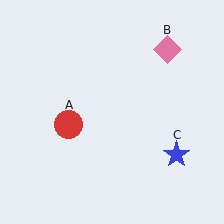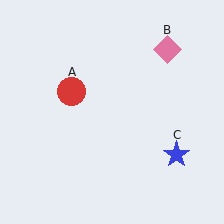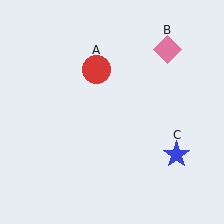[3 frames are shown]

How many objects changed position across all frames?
1 object changed position: red circle (object A).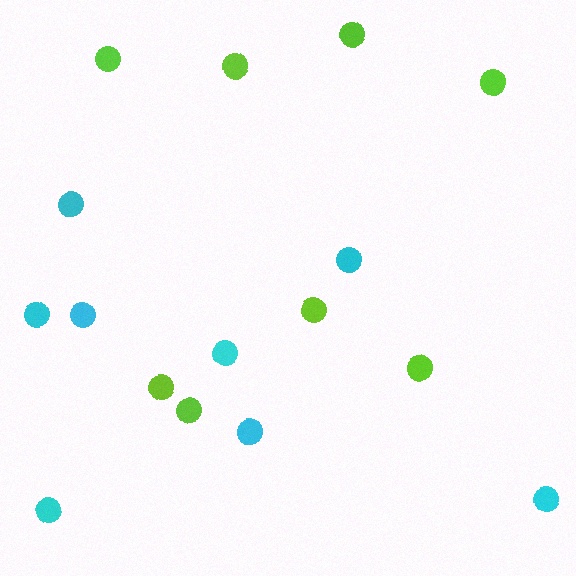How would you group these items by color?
There are 2 groups: one group of lime circles (8) and one group of cyan circles (8).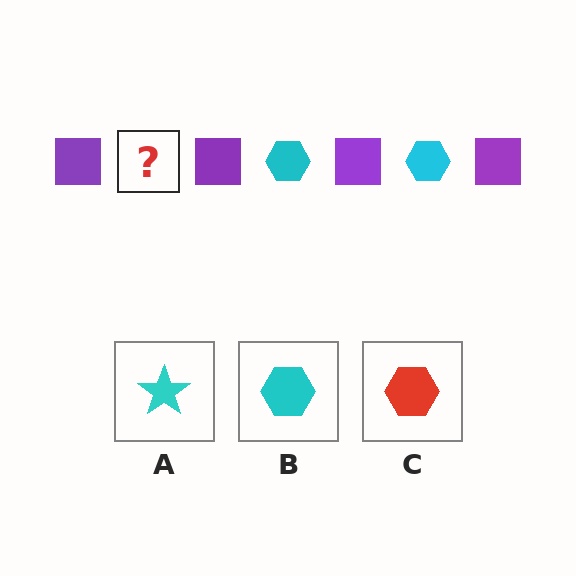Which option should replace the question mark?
Option B.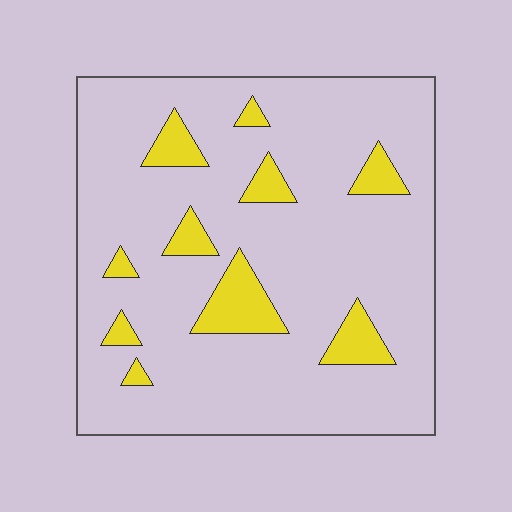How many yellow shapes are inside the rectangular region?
10.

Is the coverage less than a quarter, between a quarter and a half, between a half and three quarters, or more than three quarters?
Less than a quarter.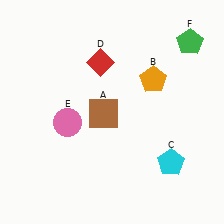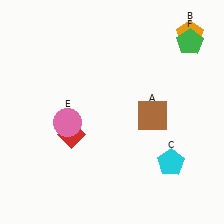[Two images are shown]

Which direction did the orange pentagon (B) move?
The orange pentagon (B) moved up.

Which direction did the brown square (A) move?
The brown square (A) moved right.